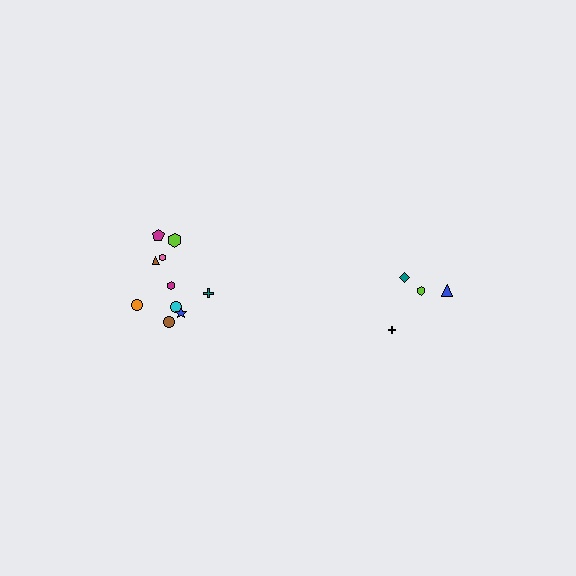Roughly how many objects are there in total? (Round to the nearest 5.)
Roughly 15 objects in total.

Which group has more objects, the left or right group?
The left group.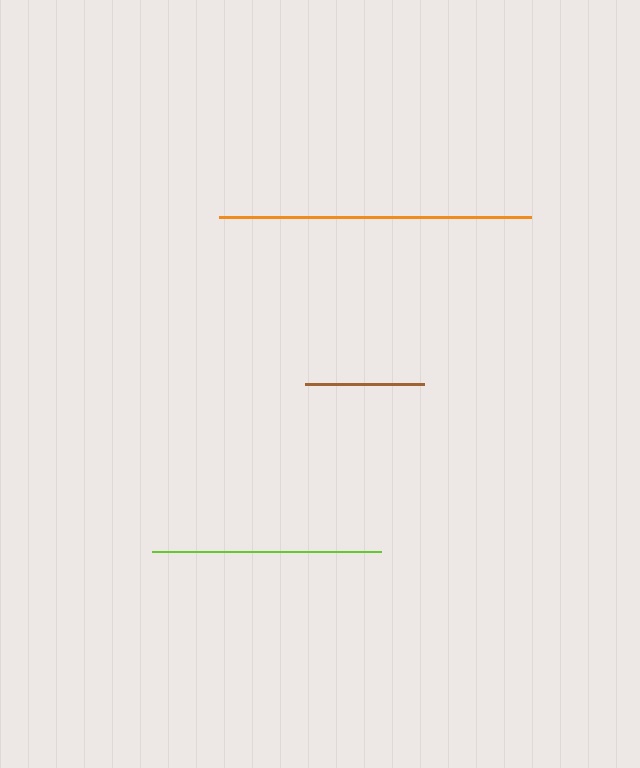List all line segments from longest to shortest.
From longest to shortest: orange, lime, brown.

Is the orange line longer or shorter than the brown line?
The orange line is longer than the brown line.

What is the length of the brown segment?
The brown segment is approximately 119 pixels long.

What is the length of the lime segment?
The lime segment is approximately 228 pixels long.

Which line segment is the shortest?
The brown line is the shortest at approximately 119 pixels.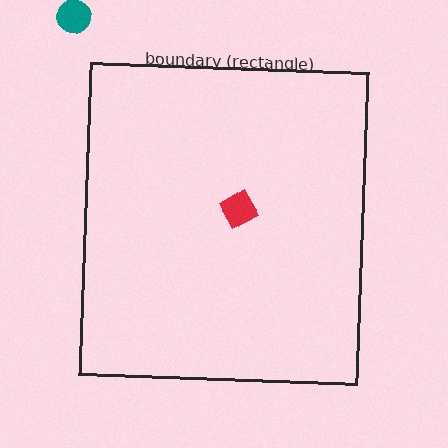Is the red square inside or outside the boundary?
Inside.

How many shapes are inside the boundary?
1 inside, 1 outside.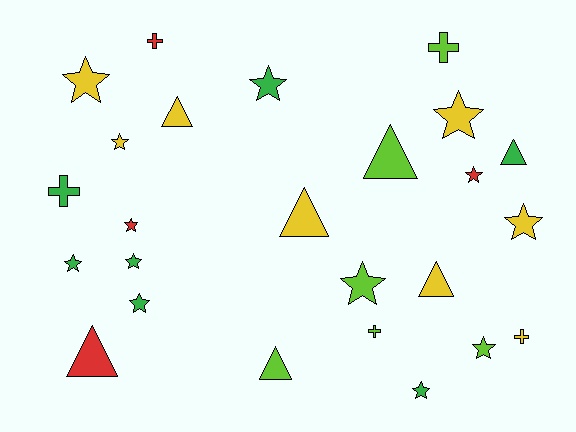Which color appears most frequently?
Yellow, with 8 objects.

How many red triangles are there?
There is 1 red triangle.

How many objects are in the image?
There are 25 objects.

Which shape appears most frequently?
Star, with 13 objects.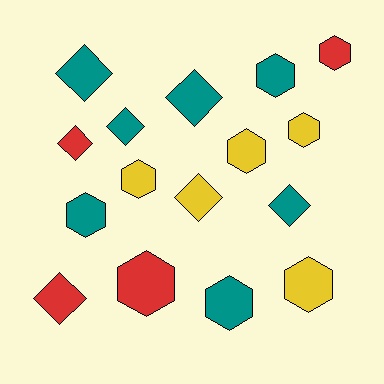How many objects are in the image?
There are 16 objects.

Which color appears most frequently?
Teal, with 7 objects.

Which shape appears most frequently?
Hexagon, with 9 objects.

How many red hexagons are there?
There are 2 red hexagons.